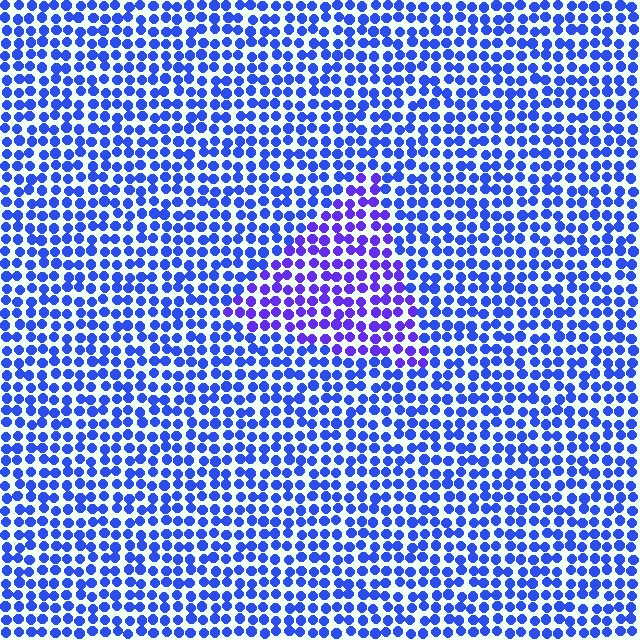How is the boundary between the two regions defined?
The boundary is defined purely by a slight shift in hue (about 29 degrees). Spacing, size, and orientation are identical on both sides.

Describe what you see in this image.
The image is filled with small blue elements in a uniform arrangement. A triangle-shaped region is visible where the elements are tinted to a slightly different hue, forming a subtle color boundary.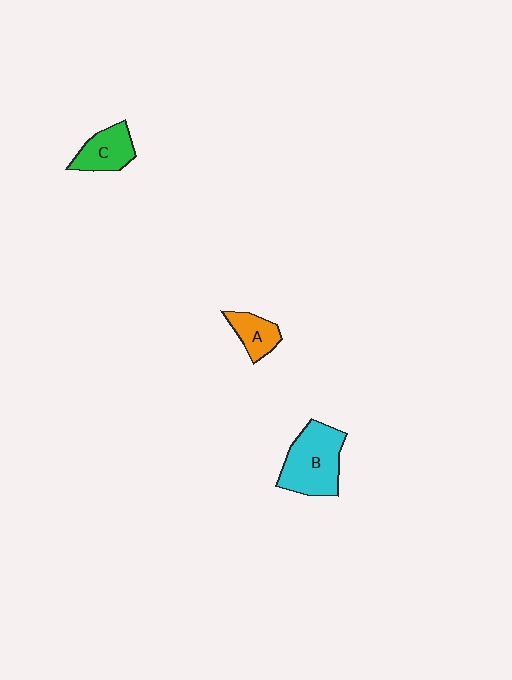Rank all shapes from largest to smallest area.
From largest to smallest: B (cyan), C (green), A (orange).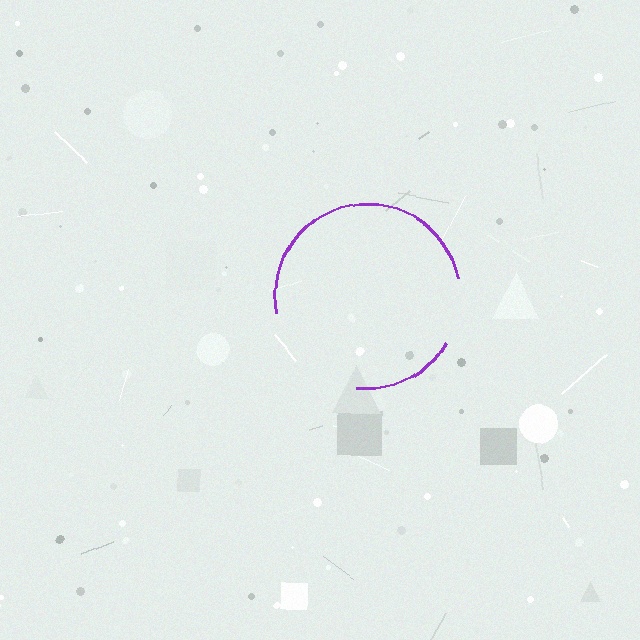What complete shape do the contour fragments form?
The contour fragments form a circle.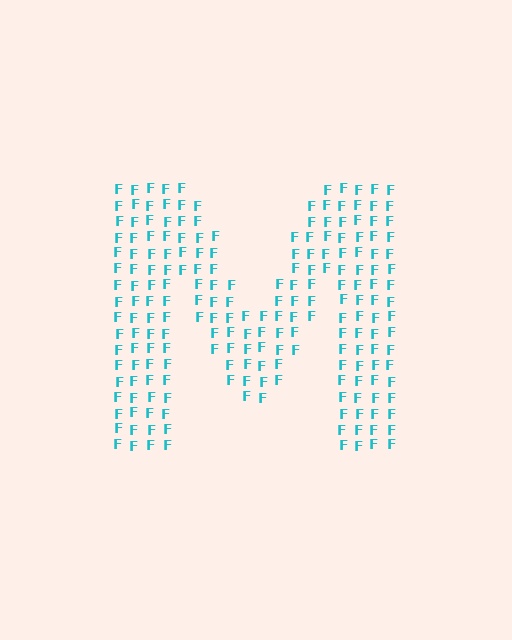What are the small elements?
The small elements are letter F's.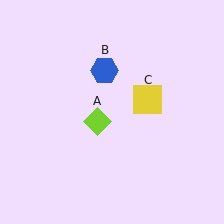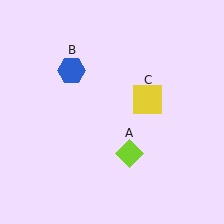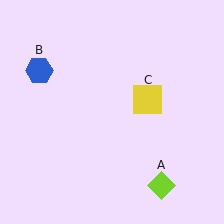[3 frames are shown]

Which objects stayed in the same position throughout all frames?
Yellow square (object C) remained stationary.